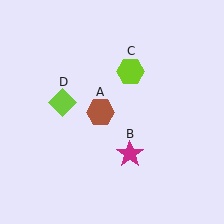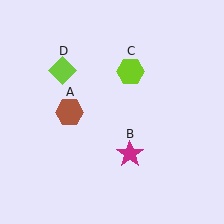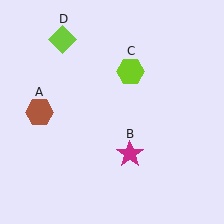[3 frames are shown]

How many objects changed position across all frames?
2 objects changed position: brown hexagon (object A), lime diamond (object D).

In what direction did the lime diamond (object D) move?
The lime diamond (object D) moved up.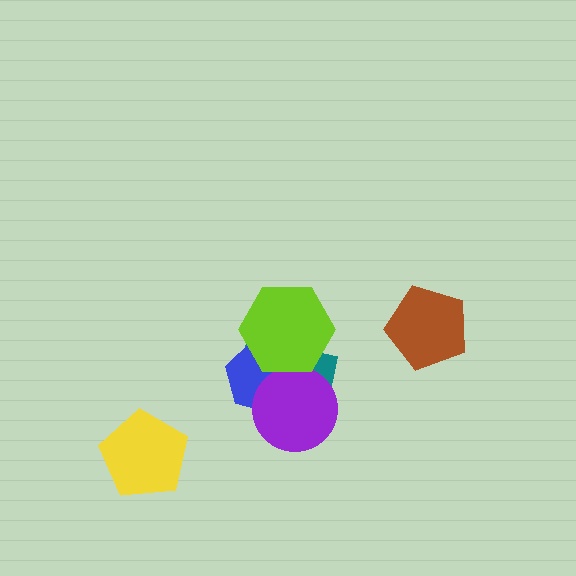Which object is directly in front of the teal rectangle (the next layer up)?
The blue hexagon is directly in front of the teal rectangle.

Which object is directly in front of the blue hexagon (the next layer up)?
The purple circle is directly in front of the blue hexagon.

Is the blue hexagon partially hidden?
Yes, it is partially covered by another shape.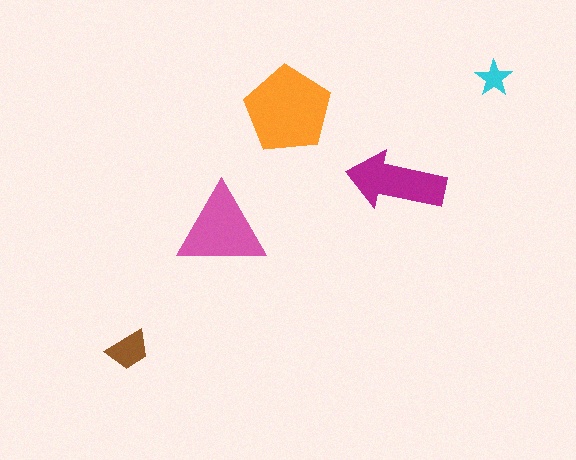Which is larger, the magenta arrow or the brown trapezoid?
The magenta arrow.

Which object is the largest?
The orange pentagon.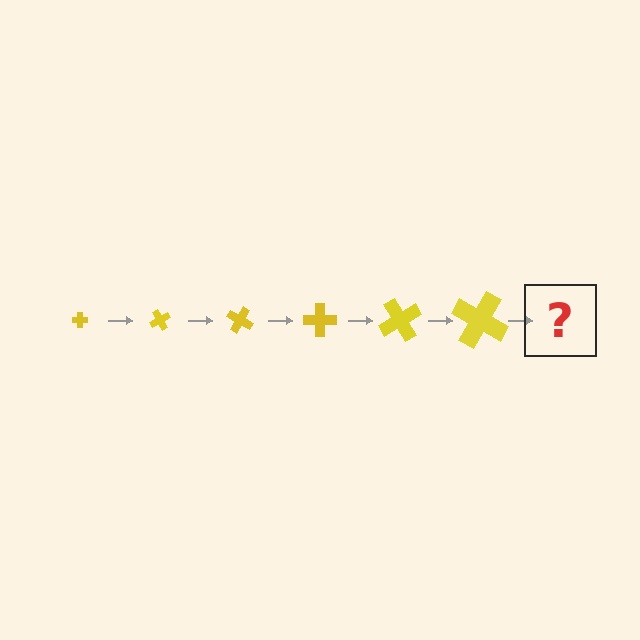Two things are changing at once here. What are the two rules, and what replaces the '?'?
The two rules are that the cross grows larger each step and it rotates 60 degrees each step. The '?' should be a cross, larger than the previous one and rotated 360 degrees from the start.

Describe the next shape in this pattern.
It should be a cross, larger than the previous one and rotated 360 degrees from the start.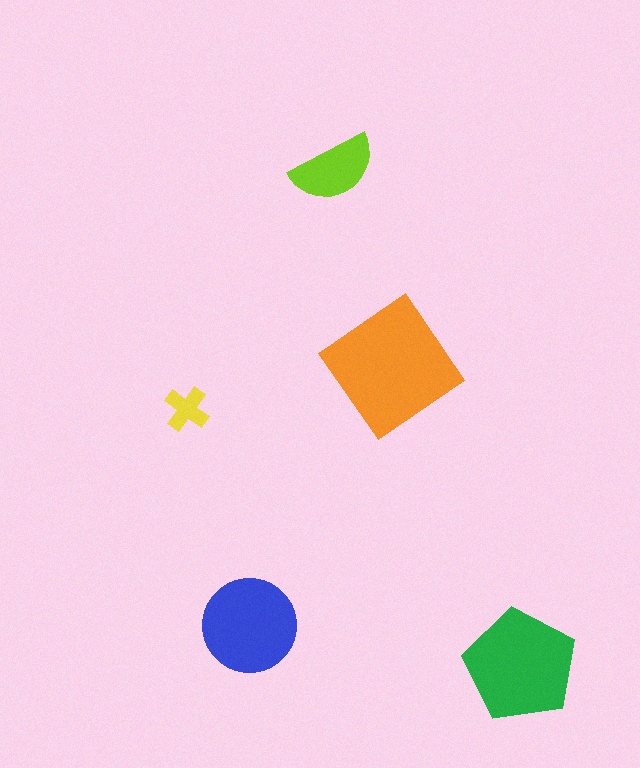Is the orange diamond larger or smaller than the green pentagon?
Larger.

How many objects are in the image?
There are 5 objects in the image.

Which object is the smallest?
The yellow cross.